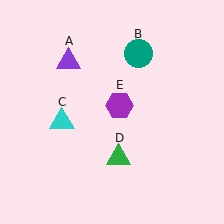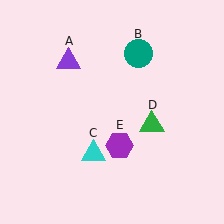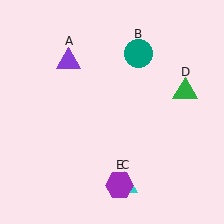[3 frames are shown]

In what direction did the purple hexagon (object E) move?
The purple hexagon (object E) moved down.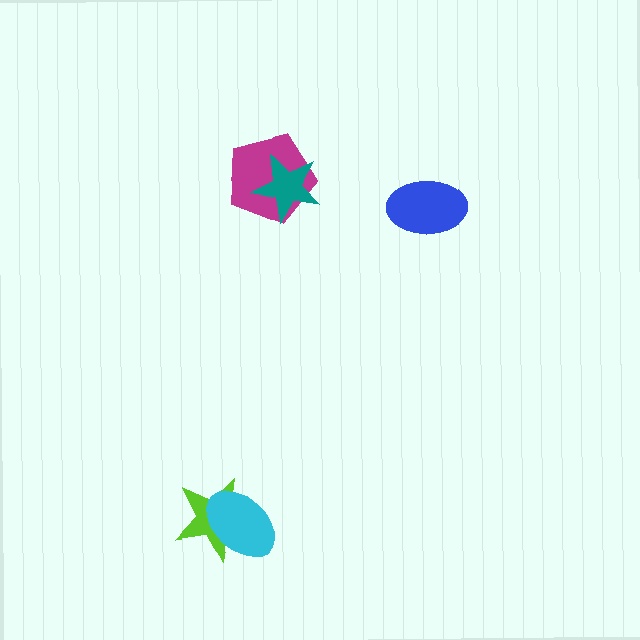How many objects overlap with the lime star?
1 object overlaps with the lime star.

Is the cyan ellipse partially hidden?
No, no other shape covers it.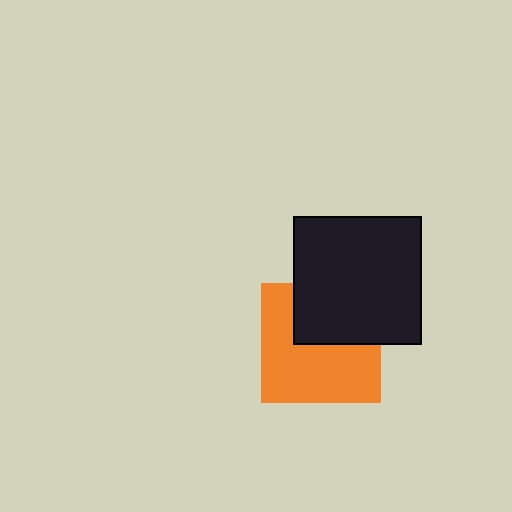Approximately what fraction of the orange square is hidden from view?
Roughly 38% of the orange square is hidden behind the black square.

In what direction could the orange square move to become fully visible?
The orange square could move down. That would shift it out from behind the black square entirely.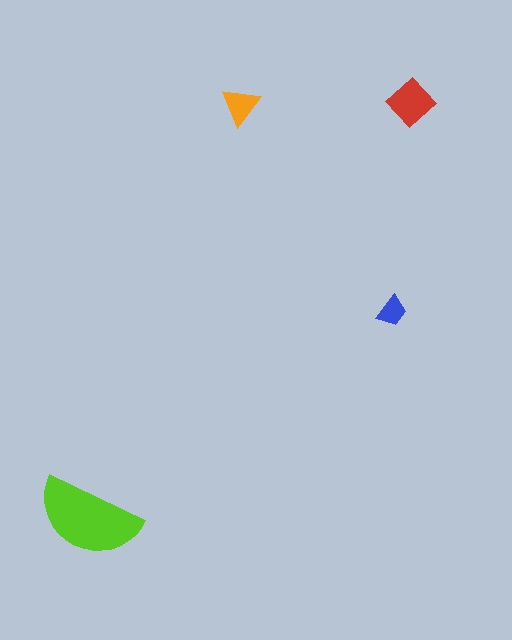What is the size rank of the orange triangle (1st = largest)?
3rd.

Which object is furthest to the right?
The red diamond is rightmost.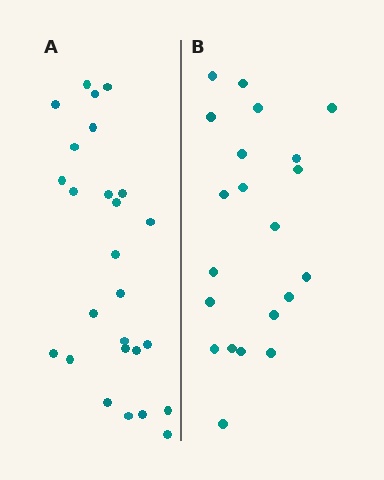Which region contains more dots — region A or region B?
Region A (the left region) has more dots.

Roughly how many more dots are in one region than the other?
Region A has about 5 more dots than region B.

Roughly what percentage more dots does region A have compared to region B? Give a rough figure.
About 25% more.